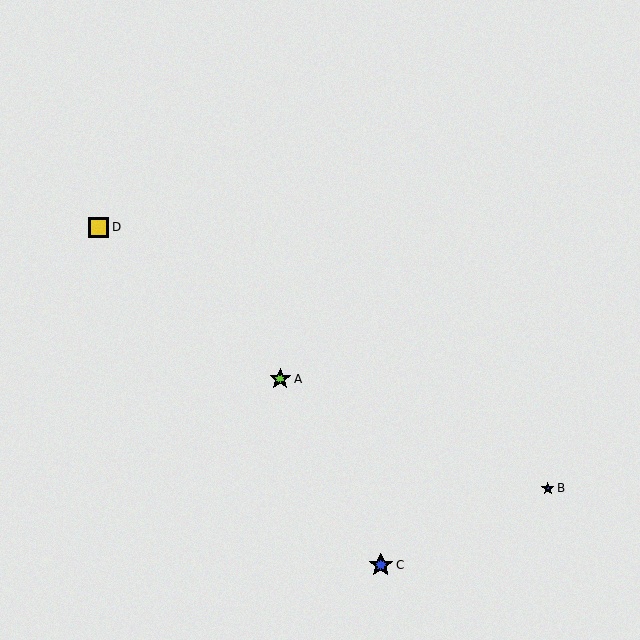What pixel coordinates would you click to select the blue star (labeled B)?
Click at (548, 488) to select the blue star B.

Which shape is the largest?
The blue star (labeled C) is the largest.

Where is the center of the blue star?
The center of the blue star is at (548, 488).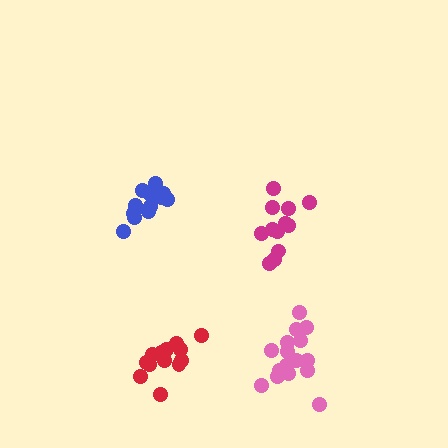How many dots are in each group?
Group 1: 12 dots, Group 2: 12 dots, Group 3: 17 dots, Group 4: 14 dots (55 total).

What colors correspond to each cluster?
The clusters are colored: magenta, blue, pink, red.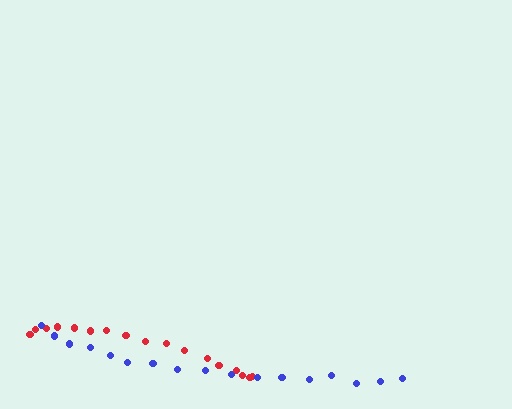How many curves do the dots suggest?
There are 2 distinct paths.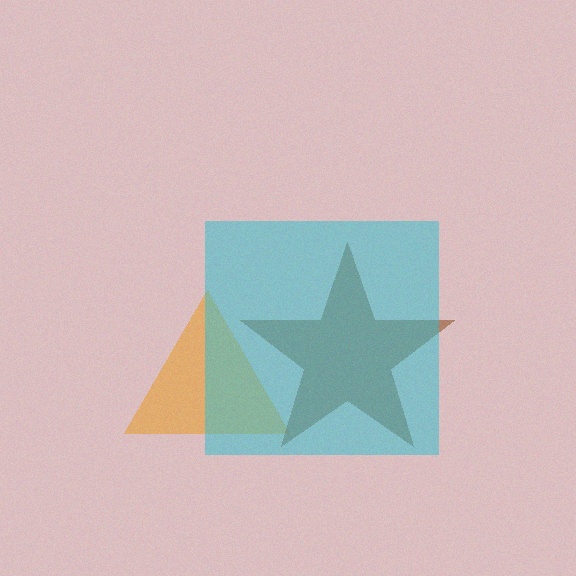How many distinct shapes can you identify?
There are 3 distinct shapes: an orange triangle, a brown star, a cyan square.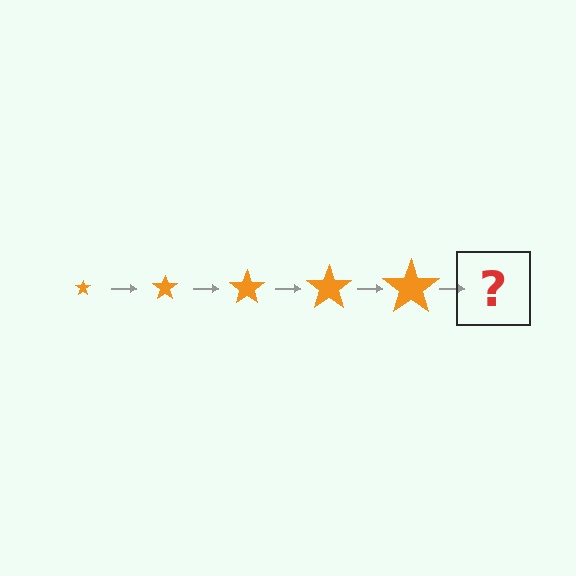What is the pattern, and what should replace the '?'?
The pattern is that the star gets progressively larger each step. The '?' should be an orange star, larger than the previous one.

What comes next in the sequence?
The next element should be an orange star, larger than the previous one.